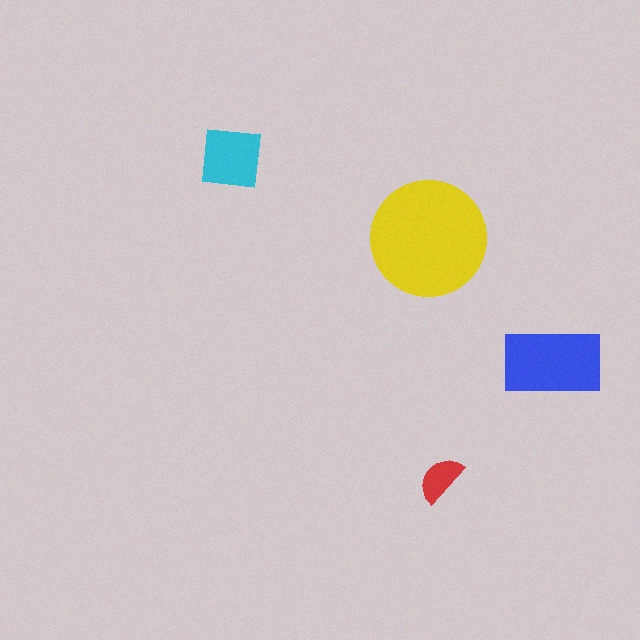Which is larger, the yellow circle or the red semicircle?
The yellow circle.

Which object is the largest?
The yellow circle.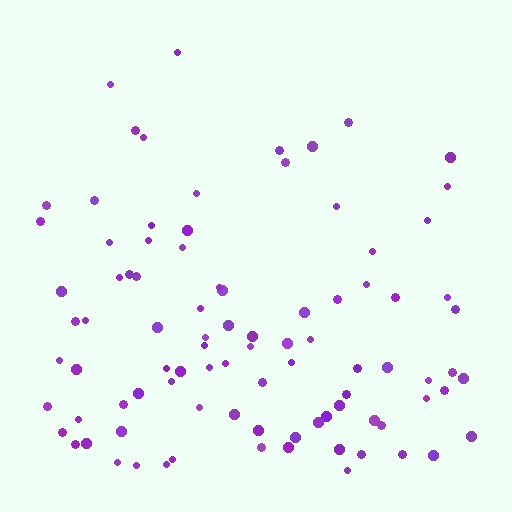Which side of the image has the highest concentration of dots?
The bottom.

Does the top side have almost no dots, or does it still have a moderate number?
Still a moderate number, just noticeably fewer than the bottom.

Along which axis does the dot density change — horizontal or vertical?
Vertical.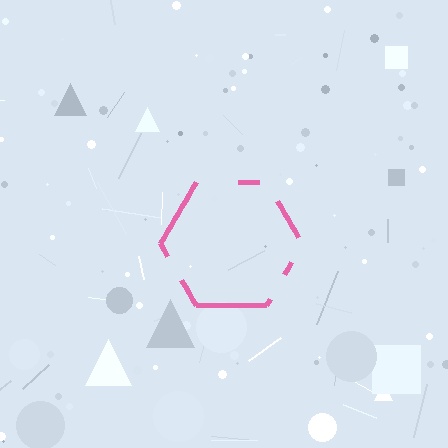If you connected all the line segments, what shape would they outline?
They would outline a hexagon.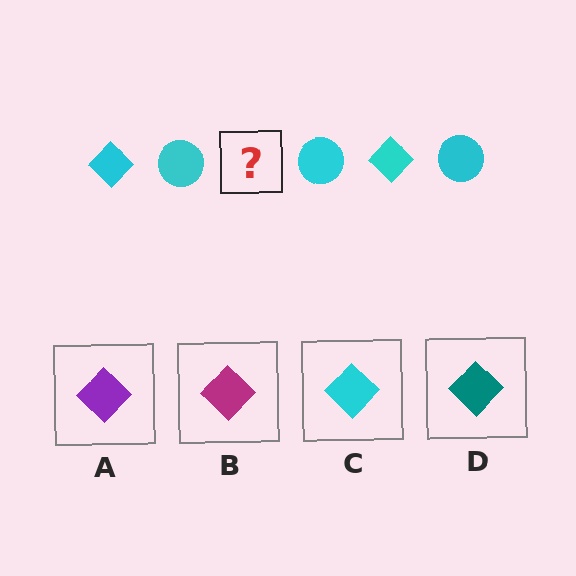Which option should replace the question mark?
Option C.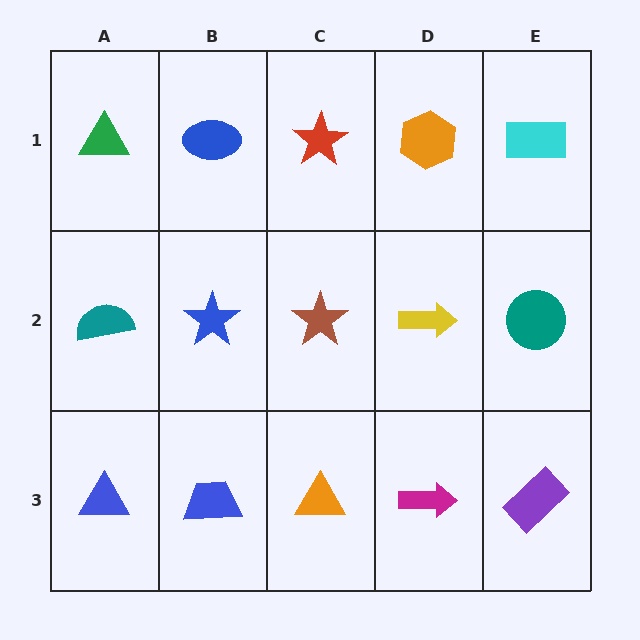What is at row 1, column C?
A red star.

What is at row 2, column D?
A yellow arrow.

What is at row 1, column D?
An orange hexagon.